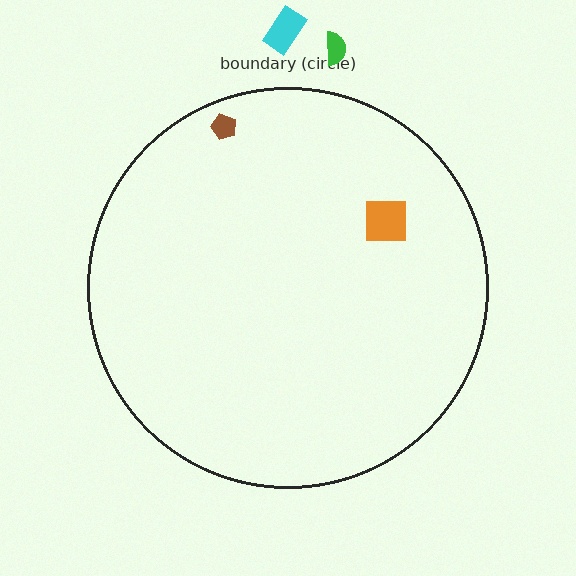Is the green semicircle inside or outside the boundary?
Outside.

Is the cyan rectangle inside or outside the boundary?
Outside.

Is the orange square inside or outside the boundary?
Inside.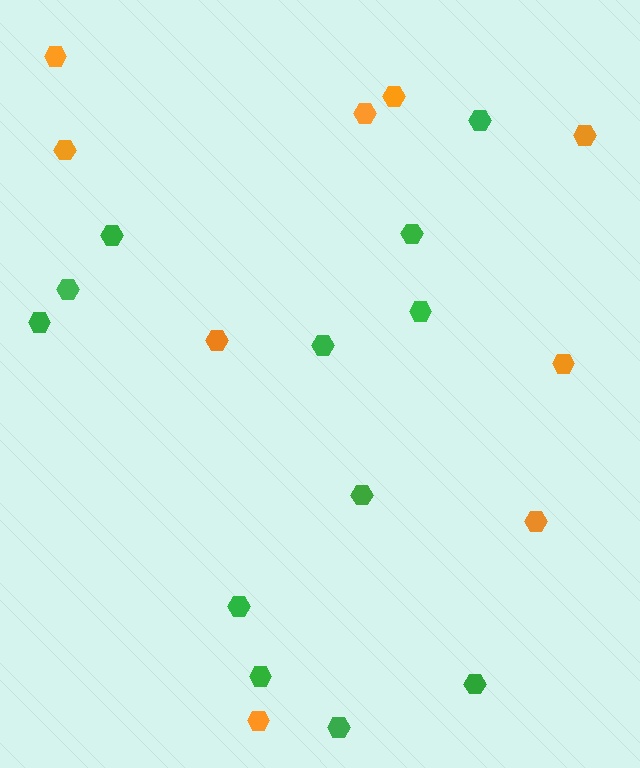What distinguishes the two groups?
There are 2 groups: one group of orange hexagons (9) and one group of green hexagons (12).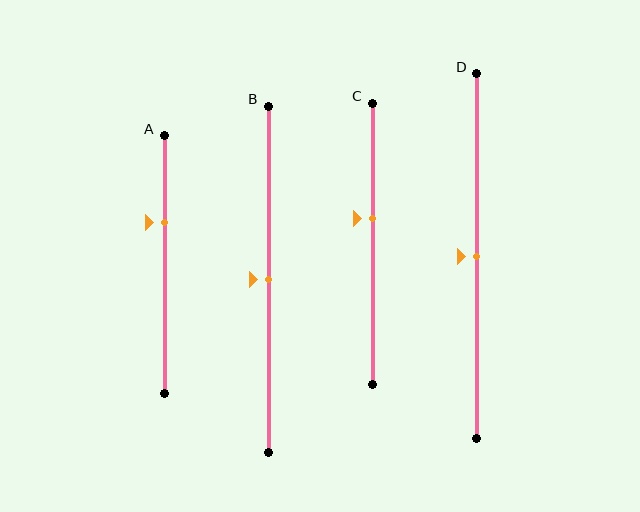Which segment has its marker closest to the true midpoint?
Segment B has its marker closest to the true midpoint.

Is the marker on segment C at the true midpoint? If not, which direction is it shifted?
No, the marker on segment C is shifted upward by about 9% of the segment length.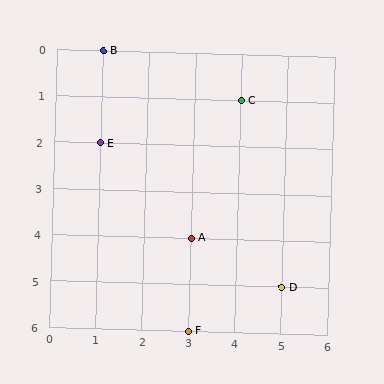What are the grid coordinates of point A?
Point A is at grid coordinates (3, 4).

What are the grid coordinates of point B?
Point B is at grid coordinates (1, 0).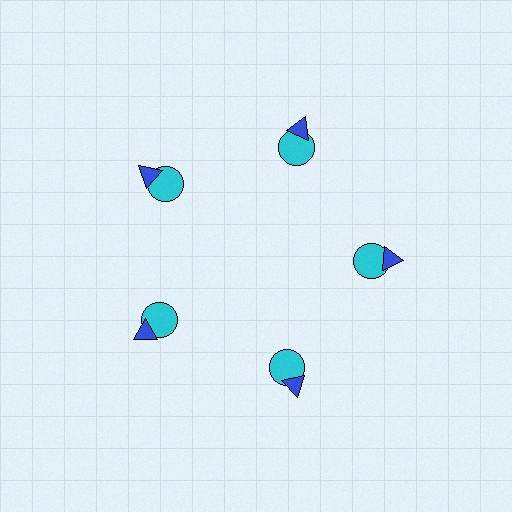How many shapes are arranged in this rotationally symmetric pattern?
There are 10 shapes, arranged in 5 groups of 2.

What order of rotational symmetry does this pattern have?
This pattern has 5-fold rotational symmetry.